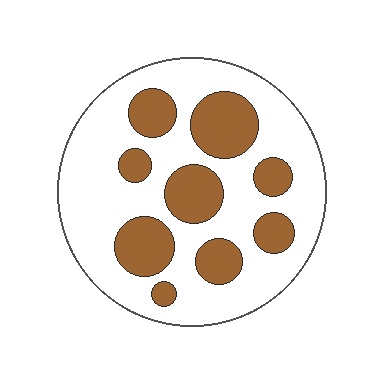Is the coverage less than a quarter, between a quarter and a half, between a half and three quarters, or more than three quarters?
Between a quarter and a half.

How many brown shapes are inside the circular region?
9.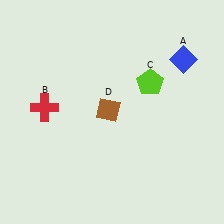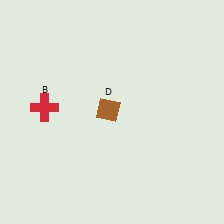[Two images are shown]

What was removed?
The lime pentagon (C), the blue diamond (A) were removed in Image 2.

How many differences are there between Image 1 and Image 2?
There are 2 differences between the two images.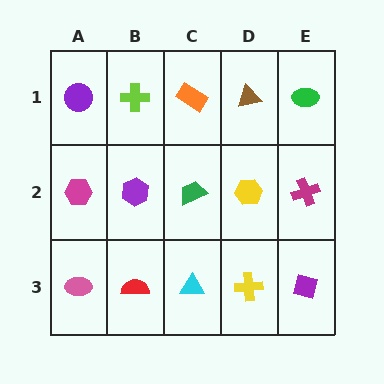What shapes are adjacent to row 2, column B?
A lime cross (row 1, column B), a red semicircle (row 3, column B), a magenta hexagon (row 2, column A), a green trapezoid (row 2, column C).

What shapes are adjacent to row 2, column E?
A green ellipse (row 1, column E), a purple square (row 3, column E), a yellow hexagon (row 2, column D).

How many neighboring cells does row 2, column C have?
4.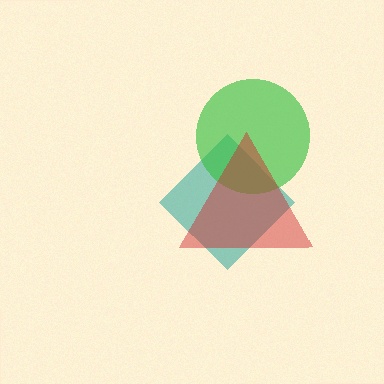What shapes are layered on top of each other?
The layered shapes are: a teal diamond, a green circle, a red triangle.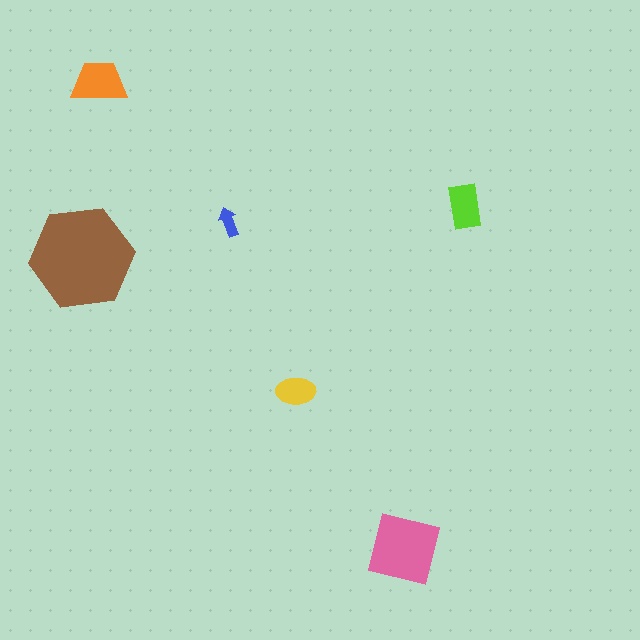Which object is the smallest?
The blue arrow.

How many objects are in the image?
There are 6 objects in the image.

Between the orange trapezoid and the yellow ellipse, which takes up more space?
The orange trapezoid.